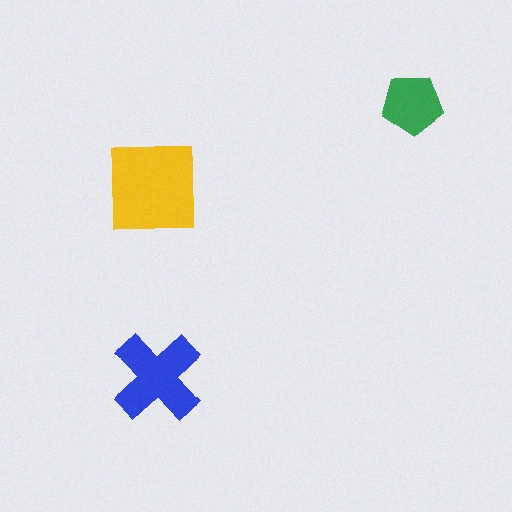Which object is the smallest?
The green pentagon.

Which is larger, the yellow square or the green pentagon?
The yellow square.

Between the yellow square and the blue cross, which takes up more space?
The yellow square.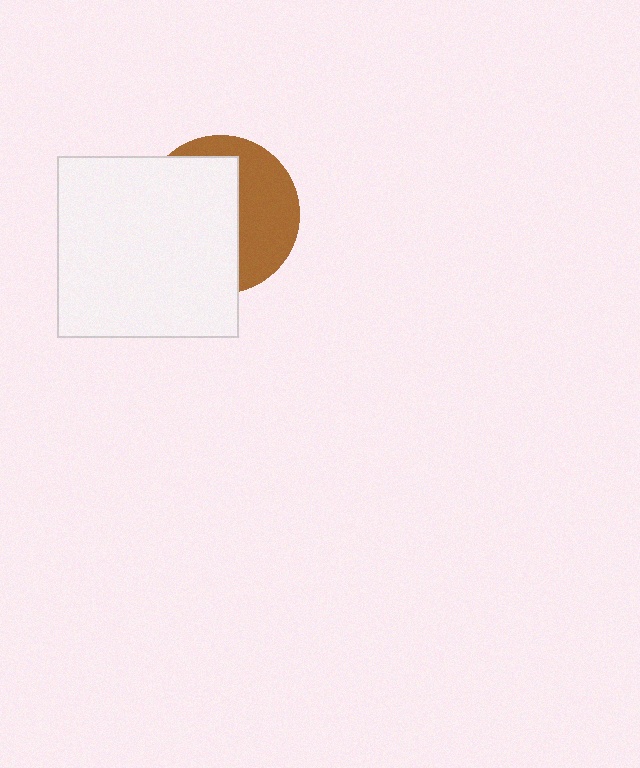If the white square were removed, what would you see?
You would see the complete brown circle.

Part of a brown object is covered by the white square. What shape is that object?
It is a circle.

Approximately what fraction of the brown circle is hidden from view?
Roughly 59% of the brown circle is hidden behind the white square.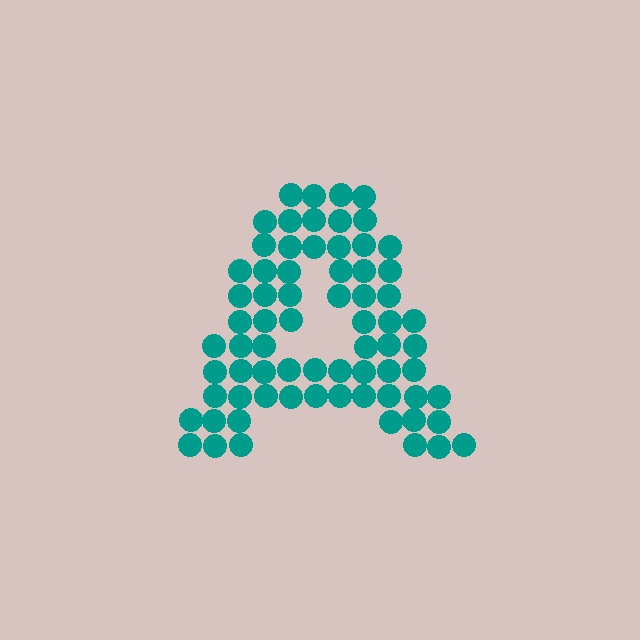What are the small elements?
The small elements are circles.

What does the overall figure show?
The overall figure shows the letter A.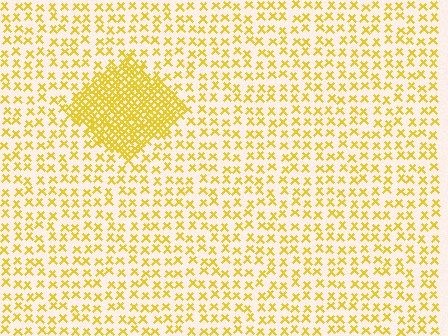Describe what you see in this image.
The image contains small yellow elements arranged at two different densities. A diamond-shaped region is visible where the elements are more densely packed than the surrounding area.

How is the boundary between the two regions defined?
The boundary is defined by a change in element density (approximately 3.1x ratio). All elements are the same color, size, and shape.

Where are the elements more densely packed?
The elements are more densely packed inside the diamond boundary.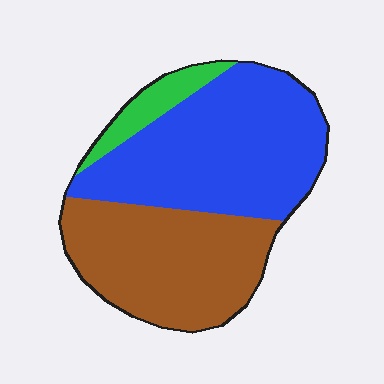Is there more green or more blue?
Blue.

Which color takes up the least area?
Green, at roughly 10%.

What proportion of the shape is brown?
Brown takes up about two fifths (2/5) of the shape.